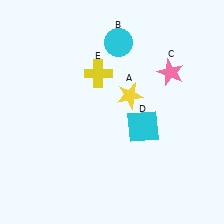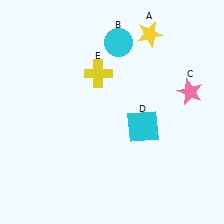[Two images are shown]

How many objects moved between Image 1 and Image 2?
2 objects moved between the two images.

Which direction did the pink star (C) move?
The pink star (C) moved down.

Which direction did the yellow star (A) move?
The yellow star (A) moved up.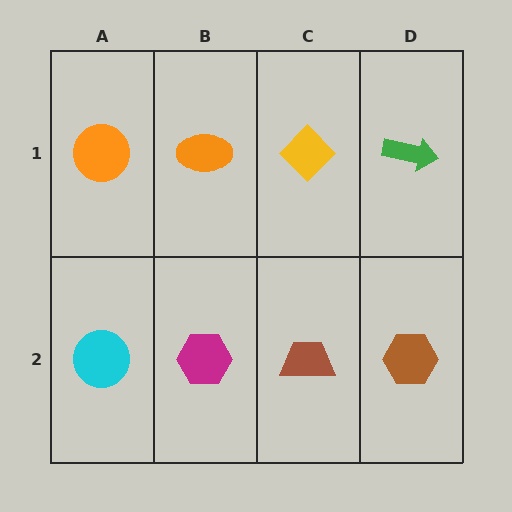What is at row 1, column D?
A green arrow.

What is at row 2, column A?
A cyan circle.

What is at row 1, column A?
An orange circle.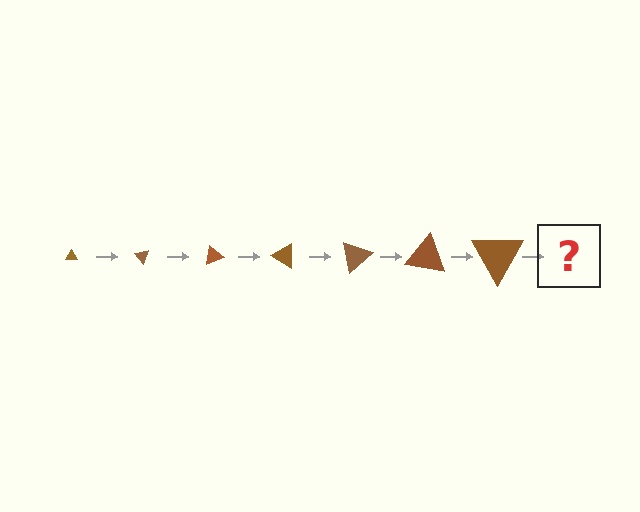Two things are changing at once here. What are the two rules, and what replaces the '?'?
The two rules are that the triangle grows larger each step and it rotates 50 degrees each step. The '?' should be a triangle, larger than the previous one and rotated 350 degrees from the start.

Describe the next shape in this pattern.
It should be a triangle, larger than the previous one and rotated 350 degrees from the start.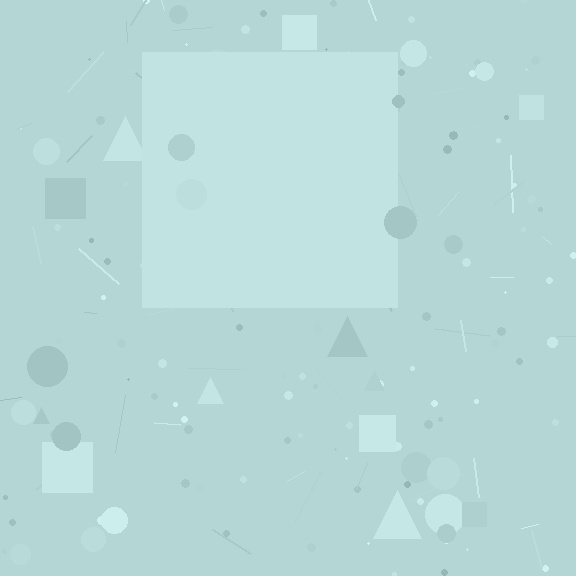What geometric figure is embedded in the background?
A square is embedded in the background.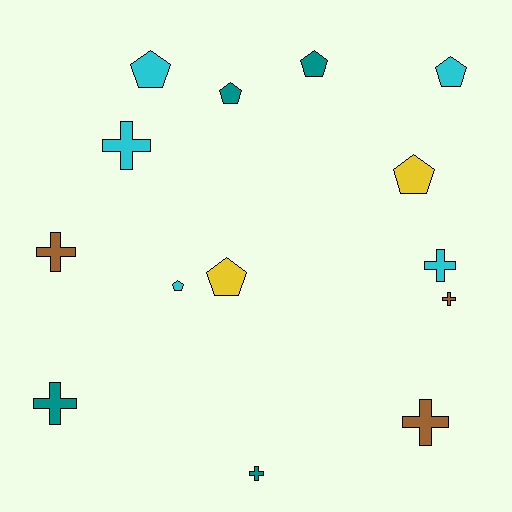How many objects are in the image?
There are 14 objects.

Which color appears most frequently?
Cyan, with 5 objects.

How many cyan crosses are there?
There are 2 cyan crosses.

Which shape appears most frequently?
Pentagon, with 7 objects.